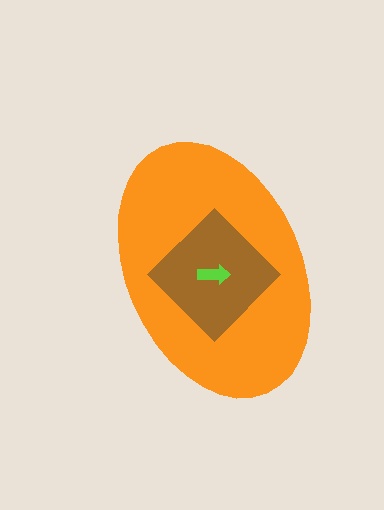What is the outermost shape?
The orange ellipse.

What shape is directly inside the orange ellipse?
The brown diamond.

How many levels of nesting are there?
3.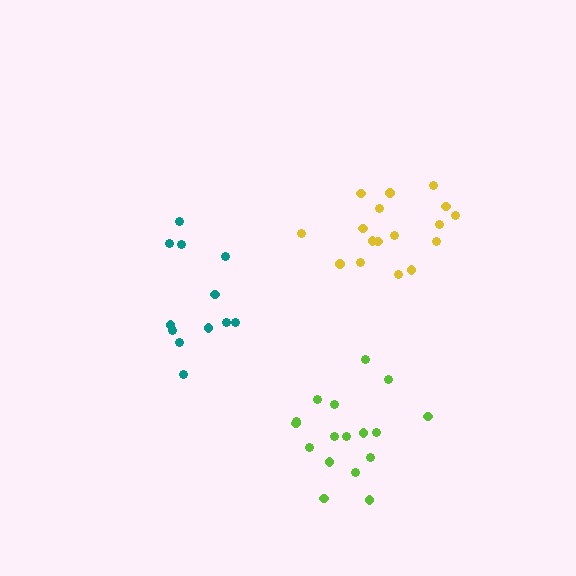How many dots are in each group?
Group 1: 12 dots, Group 2: 17 dots, Group 3: 17 dots (46 total).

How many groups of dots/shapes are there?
There are 3 groups.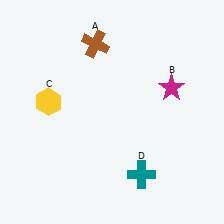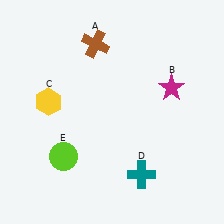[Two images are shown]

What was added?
A lime circle (E) was added in Image 2.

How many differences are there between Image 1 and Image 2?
There is 1 difference between the two images.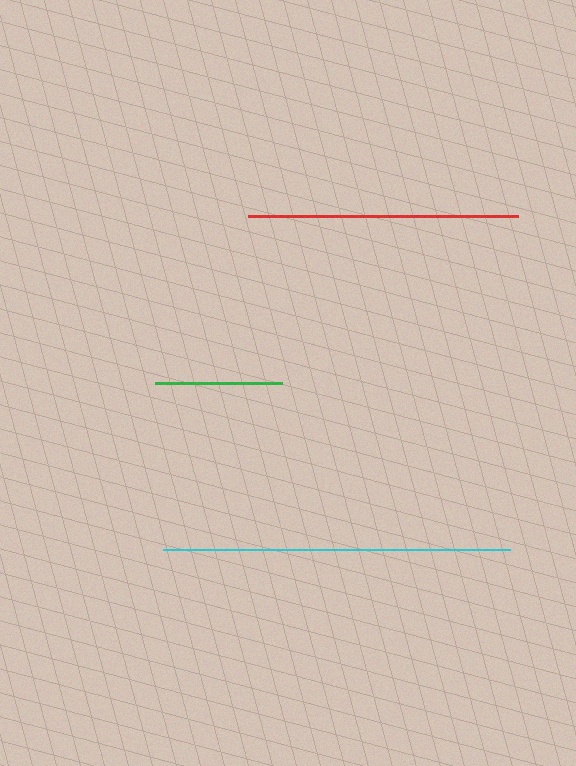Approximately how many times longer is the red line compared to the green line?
The red line is approximately 2.1 times the length of the green line.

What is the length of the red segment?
The red segment is approximately 270 pixels long.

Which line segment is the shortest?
The green line is the shortest at approximately 127 pixels.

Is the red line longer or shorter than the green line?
The red line is longer than the green line.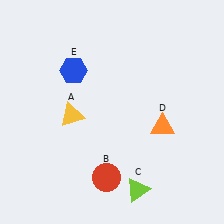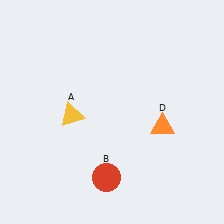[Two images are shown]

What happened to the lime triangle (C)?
The lime triangle (C) was removed in Image 2. It was in the bottom-right area of Image 1.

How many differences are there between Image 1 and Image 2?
There are 2 differences between the two images.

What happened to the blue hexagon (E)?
The blue hexagon (E) was removed in Image 2. It was in the top-left area of Image 1.